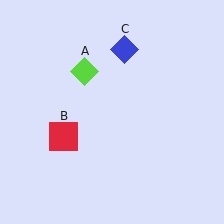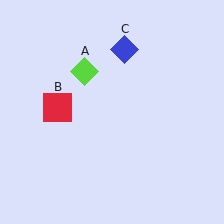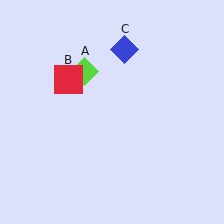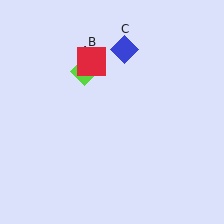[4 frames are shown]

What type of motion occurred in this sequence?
The red square (object B) rotated clockwise around the center of the scene.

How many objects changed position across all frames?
1 object changed position: red square (object B).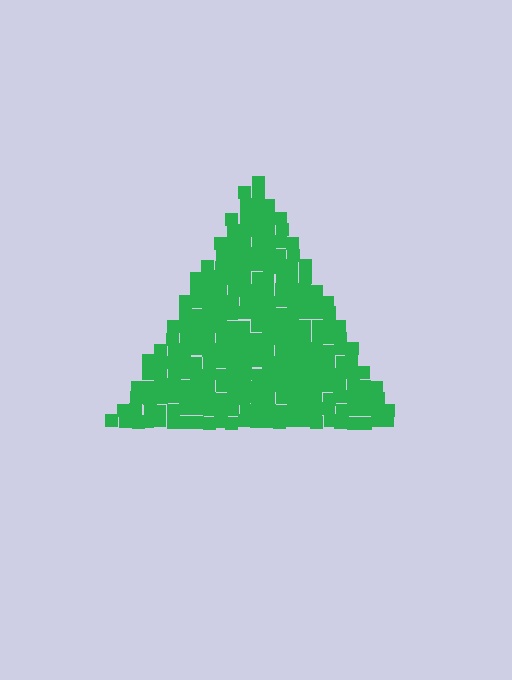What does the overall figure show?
The overall figure shows a triangle.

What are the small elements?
The small elements are squares.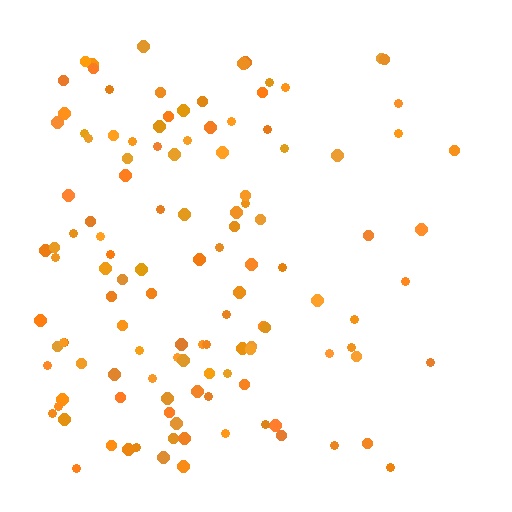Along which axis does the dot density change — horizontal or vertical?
Horizontal.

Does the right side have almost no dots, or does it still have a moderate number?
Still a moderate number, just noticeably fewer than the left.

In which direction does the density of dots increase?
From right to left, with the left side densest.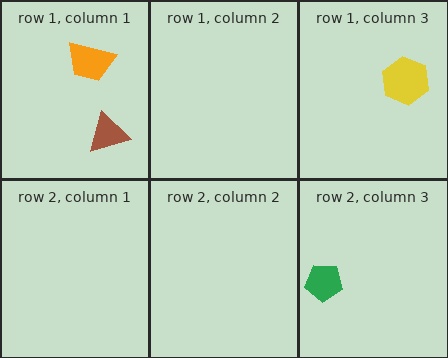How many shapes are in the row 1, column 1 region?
2.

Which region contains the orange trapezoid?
The row 1, column 1 region.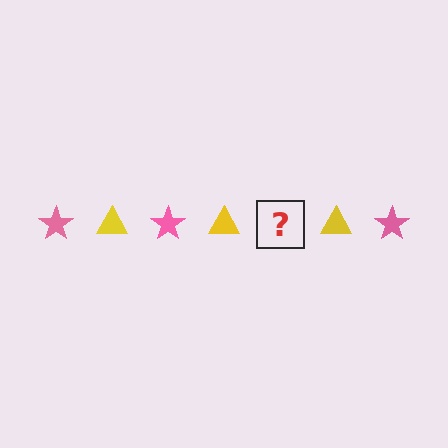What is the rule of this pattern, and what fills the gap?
The rule is that the pattern alternates between pink star and yellow triangle. The gap should be filled with a pink star.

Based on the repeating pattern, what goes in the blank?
The blank should be a pink star.